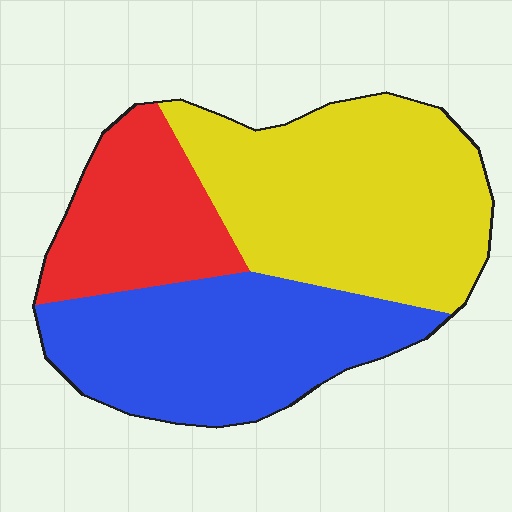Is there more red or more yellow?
Yellow.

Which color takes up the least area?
Red, at roughly 20%.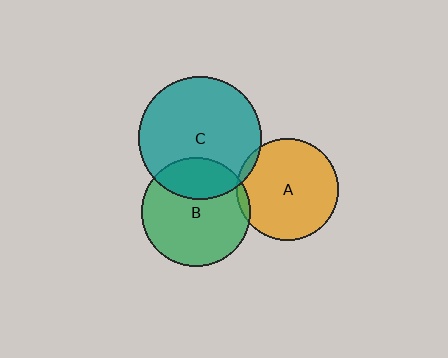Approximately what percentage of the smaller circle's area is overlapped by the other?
Approximately 5%.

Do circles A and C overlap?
Yes.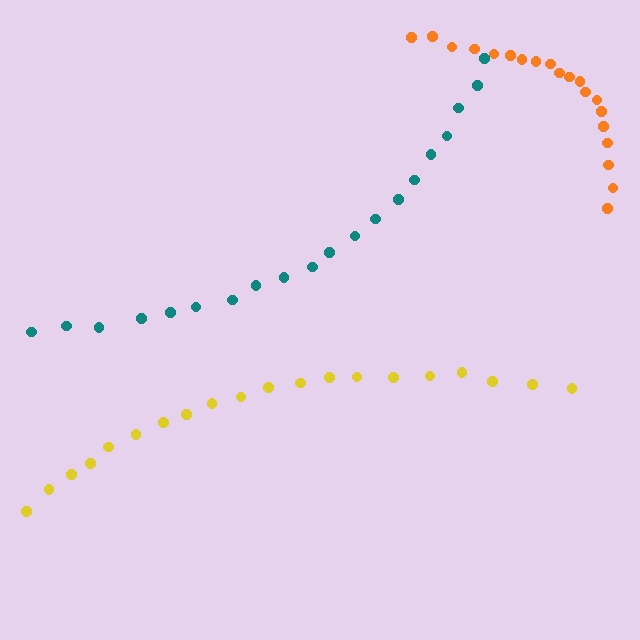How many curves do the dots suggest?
There are 3 distinct paths.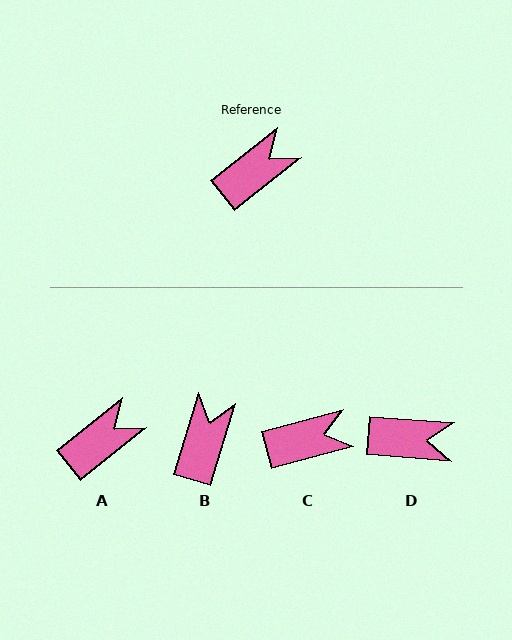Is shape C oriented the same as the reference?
No, it is off by about 23 degrees.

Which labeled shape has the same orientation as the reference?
A.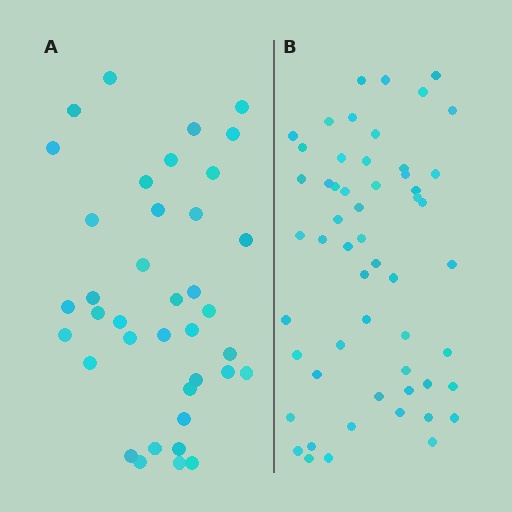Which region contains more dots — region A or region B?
Region B (the right region) has more dots.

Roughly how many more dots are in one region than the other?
Region B has approximately 15 more dots than region A.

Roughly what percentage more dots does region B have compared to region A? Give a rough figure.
About 45% more.